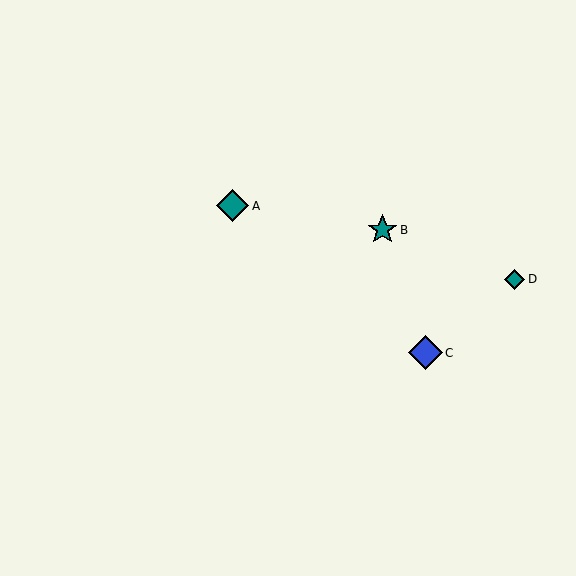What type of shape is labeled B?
Shape B is a teal star.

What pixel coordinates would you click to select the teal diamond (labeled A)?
Click at (233, 206) to select the teal diamond A.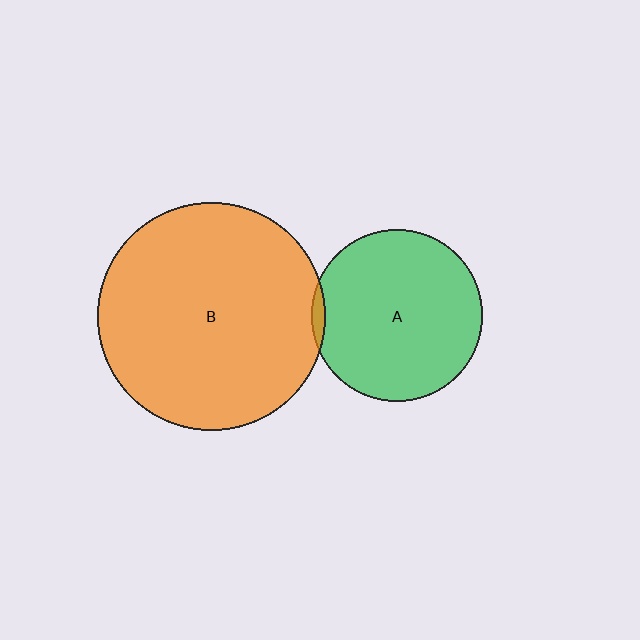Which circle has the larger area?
Circle B (orange).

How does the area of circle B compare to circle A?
Approximately 1.8 times.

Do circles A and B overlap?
Yes.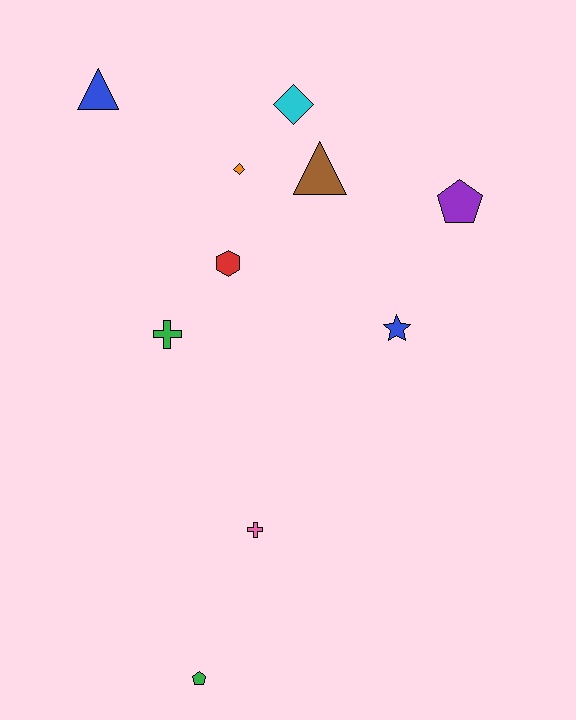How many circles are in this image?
There are no circles.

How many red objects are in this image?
There is 1 red object.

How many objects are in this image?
There are 10 objects.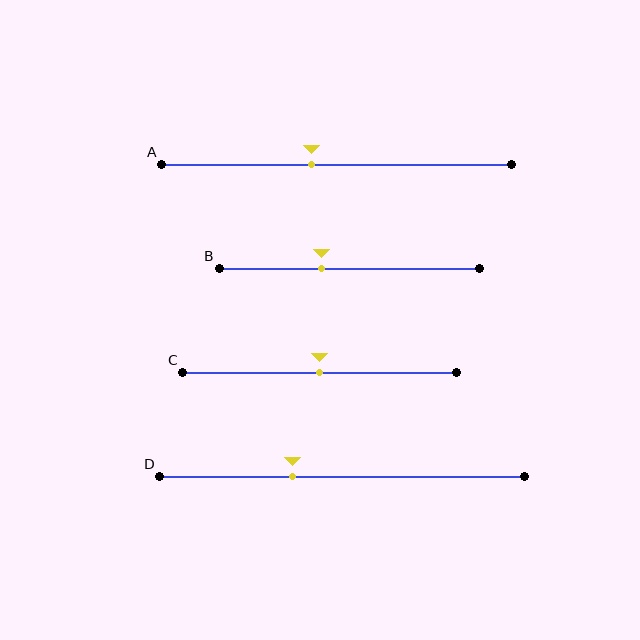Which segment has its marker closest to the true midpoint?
Segment C has its marker closest to the true midpoint.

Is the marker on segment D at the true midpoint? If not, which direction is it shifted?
No, the marker on segment D is shifted to the left by about 13% of the segment length.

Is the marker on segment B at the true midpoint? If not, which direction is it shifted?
No, the marker on segment B is shifted to the left by about 11% of the segment length.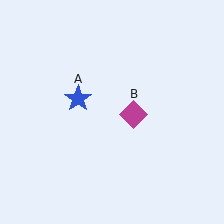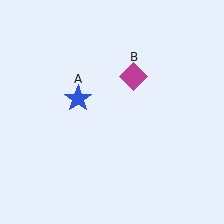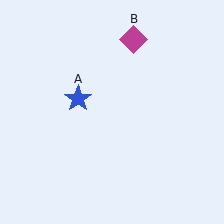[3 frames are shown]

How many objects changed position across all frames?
1 object changed position: magenta diamond (object B).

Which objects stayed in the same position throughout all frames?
Blue star (object A) remained stationary.